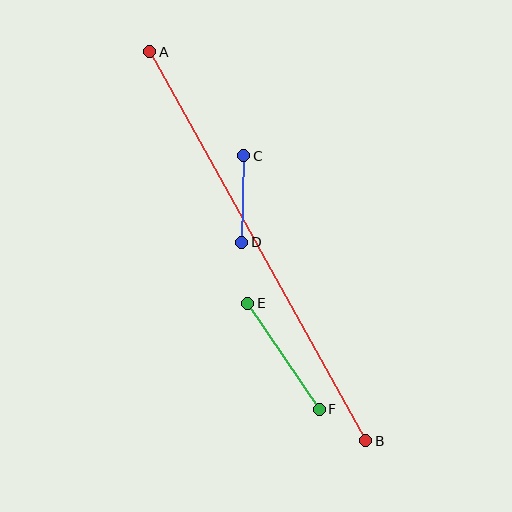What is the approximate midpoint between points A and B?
The midpoint is at approximately (258, 246) pixels.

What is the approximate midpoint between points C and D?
The midpoint is at approximately (243, 199) pixels.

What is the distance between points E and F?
The distance is approximately 128 pixels.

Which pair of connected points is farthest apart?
Points A and B are farthest apart.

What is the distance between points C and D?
The distance is approximately 87 pixels.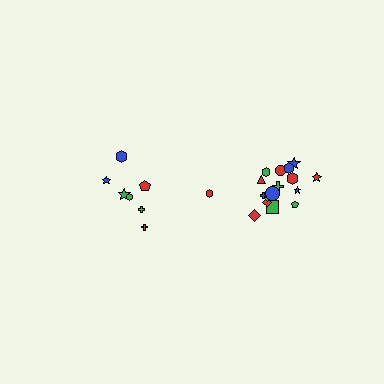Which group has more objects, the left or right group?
The right group.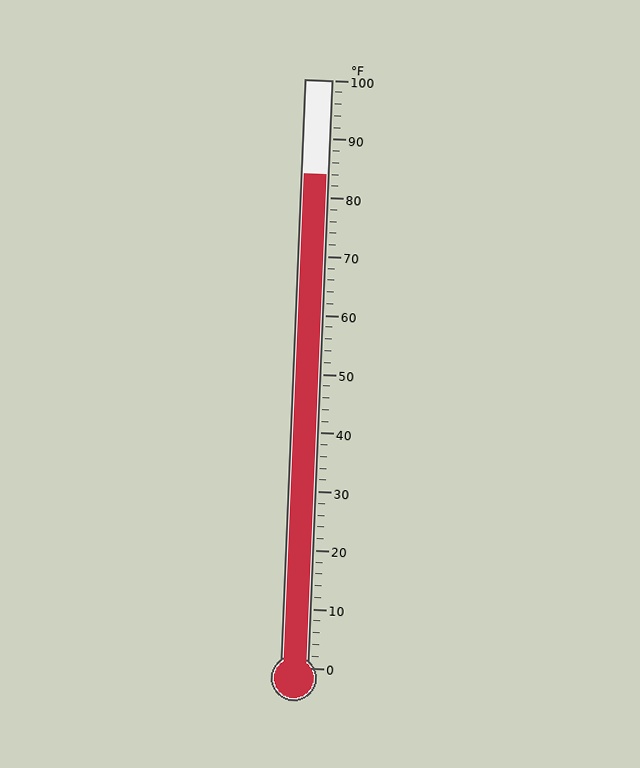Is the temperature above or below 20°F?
The temperature is above 20°F.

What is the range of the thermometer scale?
The thermometer scale ranges from 0°F to 100°F.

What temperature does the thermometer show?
The thermometer shows approximately 84°F.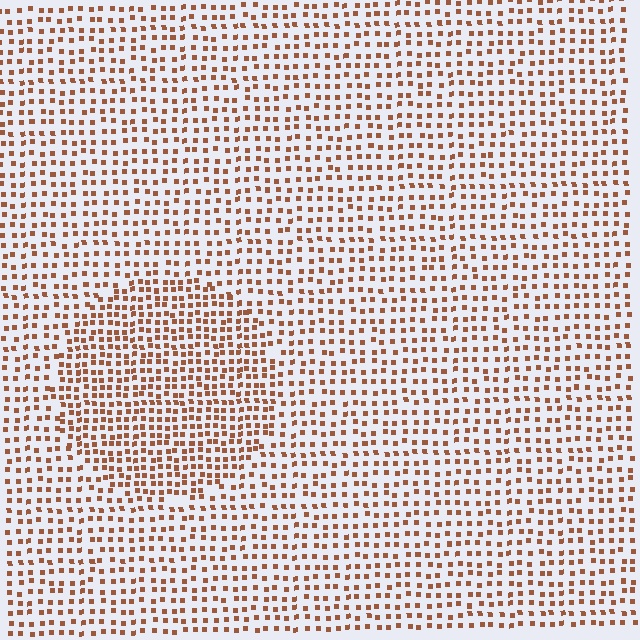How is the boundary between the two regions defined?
The boundary is defined by a change in element density (approximately 1.6x ratio). All elements are the same color, size, and shape.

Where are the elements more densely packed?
The elements are more densely packed inside the circle boundary.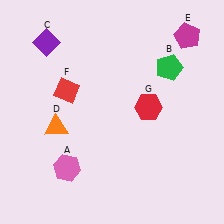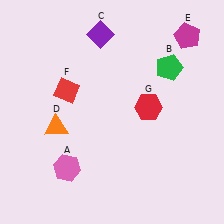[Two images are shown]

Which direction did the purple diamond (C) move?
The purple diamond (C) moved right.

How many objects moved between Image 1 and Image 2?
1 object moved between the two images.